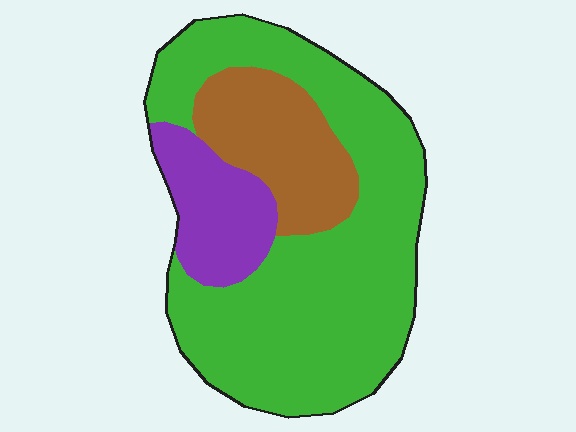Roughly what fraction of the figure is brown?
Brown covers roughly 20% of the figure.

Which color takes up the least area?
Purple, at roughly 15%.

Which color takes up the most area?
Green, at roughly 65%.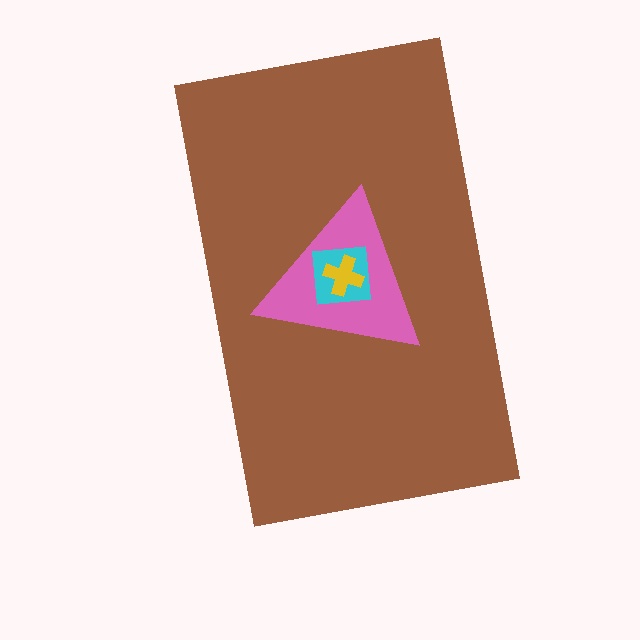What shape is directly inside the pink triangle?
The cyan square.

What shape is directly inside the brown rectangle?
The pink triangle.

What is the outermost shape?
The brown rectangle.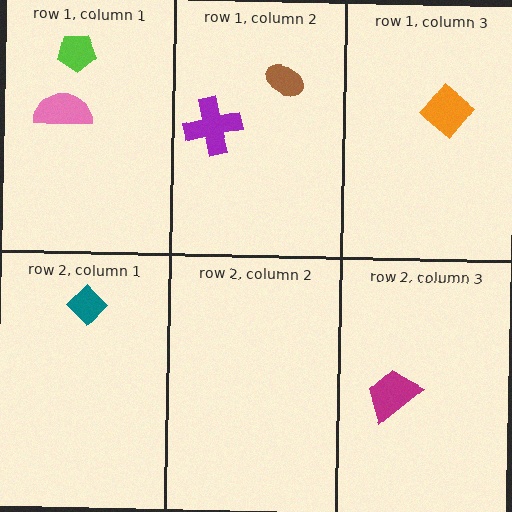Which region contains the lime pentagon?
The row 1, column 1 region.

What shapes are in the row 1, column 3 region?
The orange diamond.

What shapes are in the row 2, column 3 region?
The magenta trapezoid.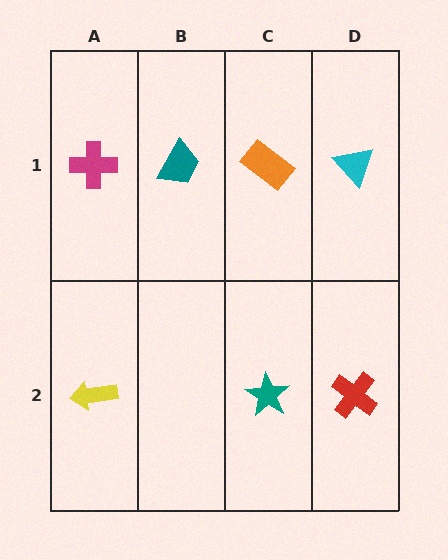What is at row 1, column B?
A teal trapezoid.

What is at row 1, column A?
A magenta cross.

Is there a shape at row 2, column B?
No, that cell is empty.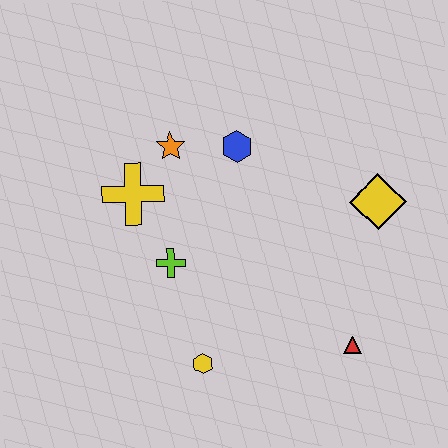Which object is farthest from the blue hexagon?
The red triangle is farthest from the blue hexagon.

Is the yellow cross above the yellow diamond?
Yes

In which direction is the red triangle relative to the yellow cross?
The red triangle is to the right of the yellow cross.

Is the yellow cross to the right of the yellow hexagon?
No